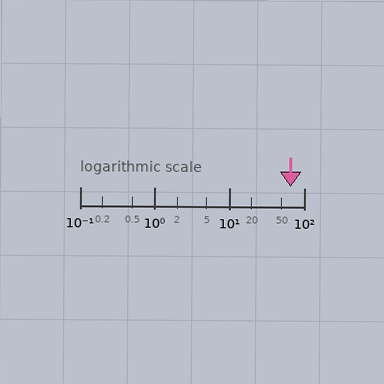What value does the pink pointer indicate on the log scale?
The pointer indicates approximately 65.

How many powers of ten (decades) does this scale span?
The scale spans 3 decades, from 0.1 to 100.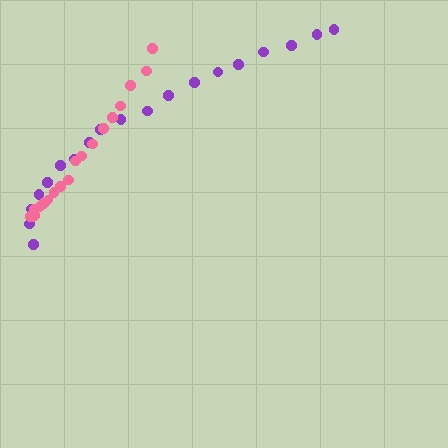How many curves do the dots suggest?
There are 2 distinct paths.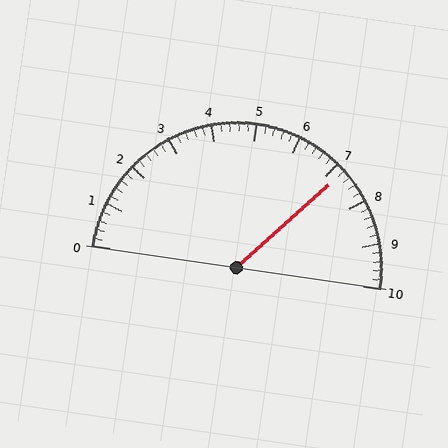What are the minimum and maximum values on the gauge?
The gauge ranges from 0 to 10.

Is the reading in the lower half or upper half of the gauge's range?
The reading is in the upper half of the range (0 to 10).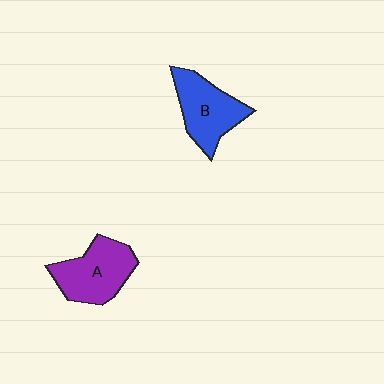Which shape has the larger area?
Shape A (purple).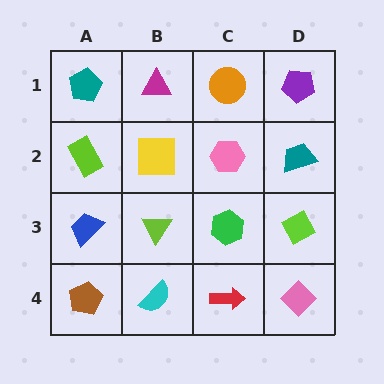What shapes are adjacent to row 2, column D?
A purple pentagon (row 1, column D), a lime diamond (row 3, column D), a pink hexagon (row 2, column C).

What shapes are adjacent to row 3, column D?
A teal trapezoid (row 2, column D), a pink diamond (row 4, column D), a green hexagon (row 3, column C).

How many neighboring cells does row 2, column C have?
4.